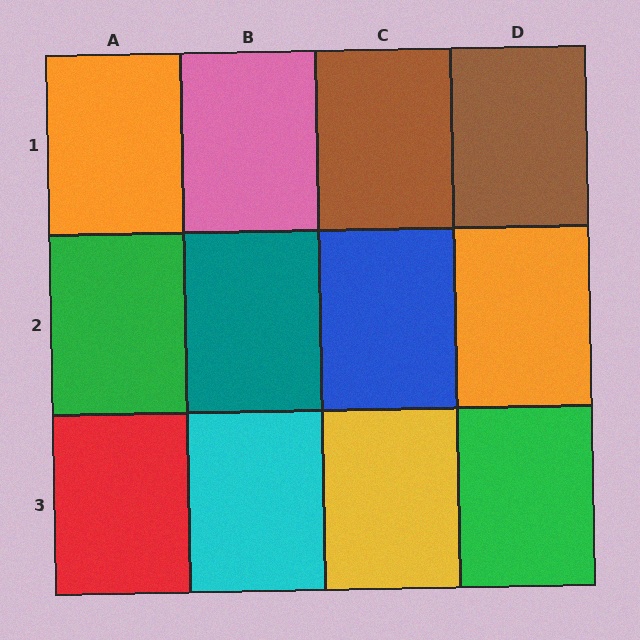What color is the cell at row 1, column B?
Pink.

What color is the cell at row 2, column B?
Teal.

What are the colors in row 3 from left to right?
Red, cyan, yellow, green.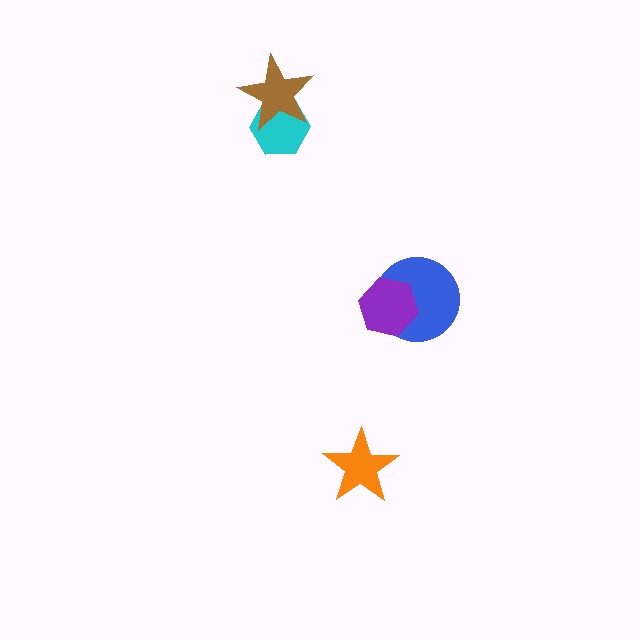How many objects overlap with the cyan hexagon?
1 object overlaps with the cyan hexagon.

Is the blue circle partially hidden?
Yes, it is partially covered by another shape.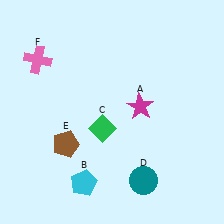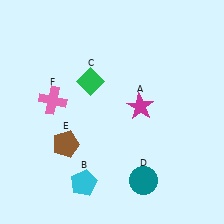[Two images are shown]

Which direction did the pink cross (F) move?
The pink cross (F) moved down.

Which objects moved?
The objects that moved are: the green diamond (C), the pink cross (F).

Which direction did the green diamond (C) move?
The green diamond (C) moved up.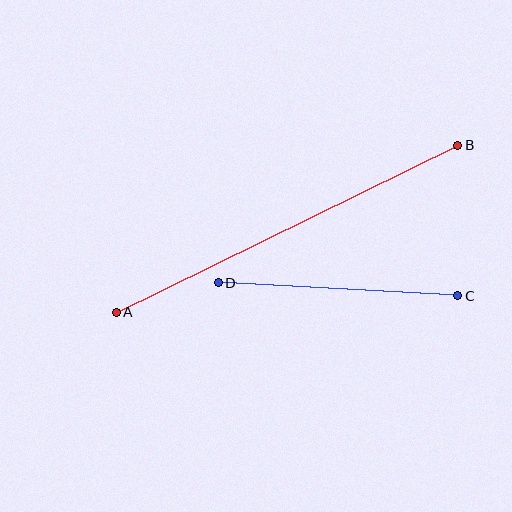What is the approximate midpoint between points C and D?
The midpoint is at approximately (338, 289) pixels.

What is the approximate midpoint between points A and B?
The midpoint is at approximately (287, 229) pixels.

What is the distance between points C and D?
The distance is approximately 240 pixels.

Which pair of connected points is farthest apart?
Points A and B are farthest apart.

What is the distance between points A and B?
The distance is approximately 380 pixels.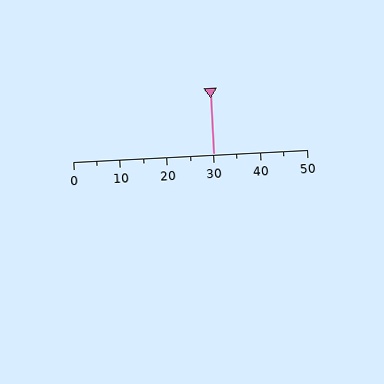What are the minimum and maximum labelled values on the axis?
The axis runs from 0 to 50.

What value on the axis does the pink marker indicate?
The marker indicates approximately 30.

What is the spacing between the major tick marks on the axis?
The major ticks are spaced 10 apart.